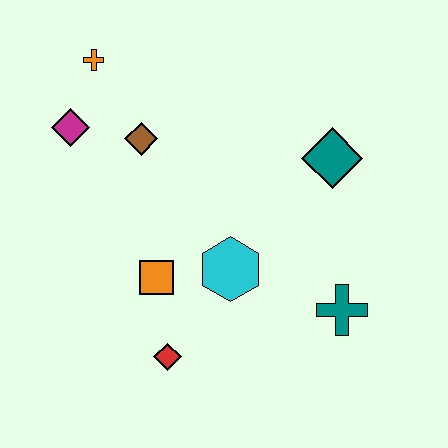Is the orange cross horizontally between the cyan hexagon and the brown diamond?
No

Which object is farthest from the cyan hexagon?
The orange cross is farthest from the cyan hexagon.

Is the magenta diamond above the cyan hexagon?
Yes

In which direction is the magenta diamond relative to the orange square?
The magenta diamond is above the orange square.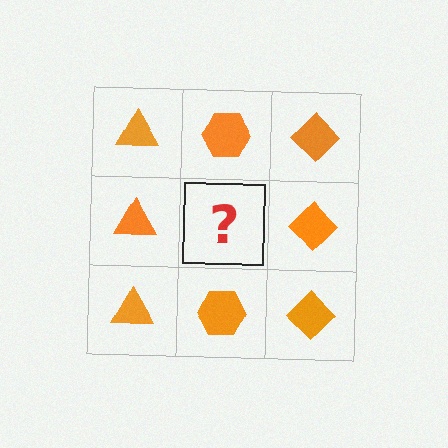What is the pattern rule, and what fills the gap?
The rule is that each column has a consistent shape. The gap should be filled with an orange hexagon.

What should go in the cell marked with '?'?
The missing cell should contain an orange hexagon.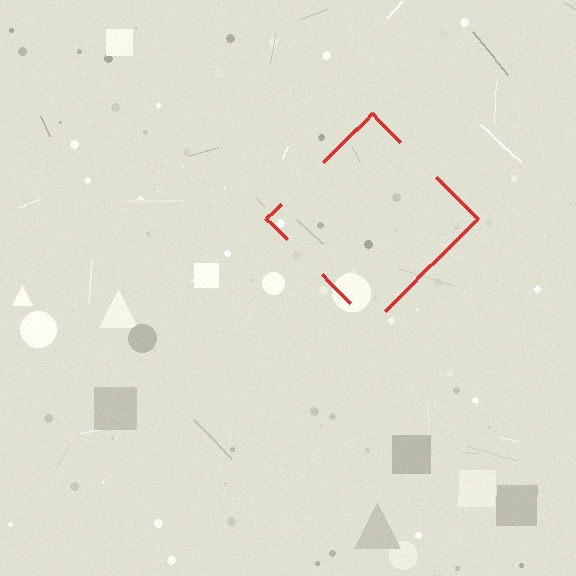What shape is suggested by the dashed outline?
The dashed outline suggests a diamond.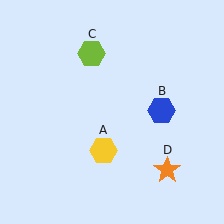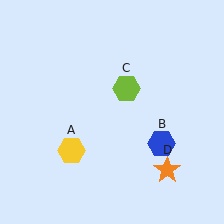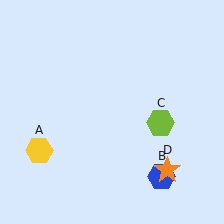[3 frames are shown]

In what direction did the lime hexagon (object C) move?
The lime hexagon (object C) moved down and to the right.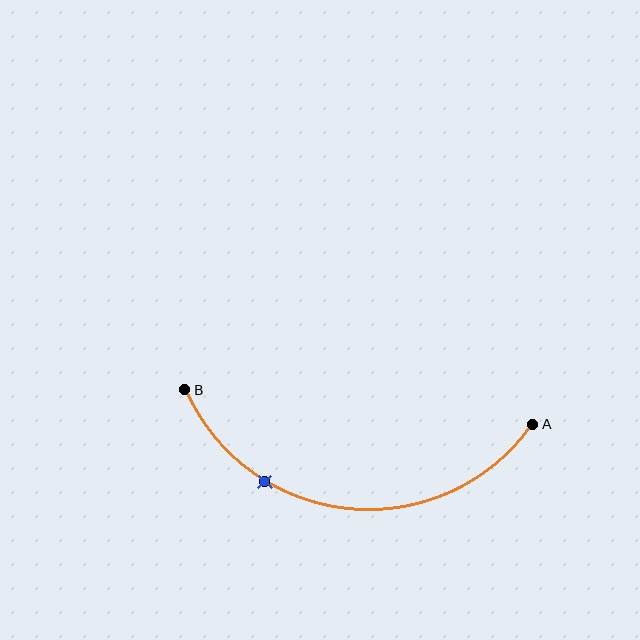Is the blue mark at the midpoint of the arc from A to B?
No. The blue mark lies on the arc but is closer to endpoint B. The arc midpoint would be at the point on the curve equidistant along the arc from both A and B.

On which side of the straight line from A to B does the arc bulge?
The arc bulges below the straight line connecting A and B.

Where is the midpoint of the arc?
The arc midpoint is the point on the curve farthest from the straight line joining A and B. It sits below that line.